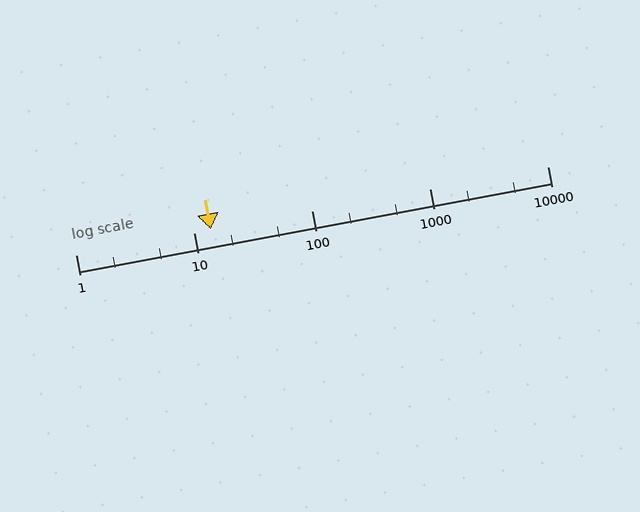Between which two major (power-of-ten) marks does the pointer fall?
The pointer is between 10 and 100.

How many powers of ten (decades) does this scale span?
The scale spans 4 decades, from 1 to 10000.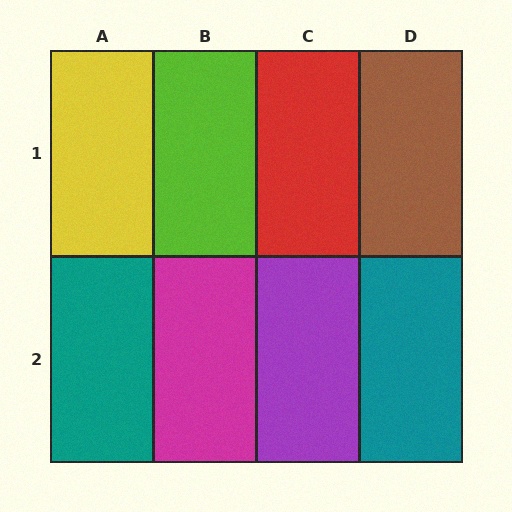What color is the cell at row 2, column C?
Purple.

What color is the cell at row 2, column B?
Magenta.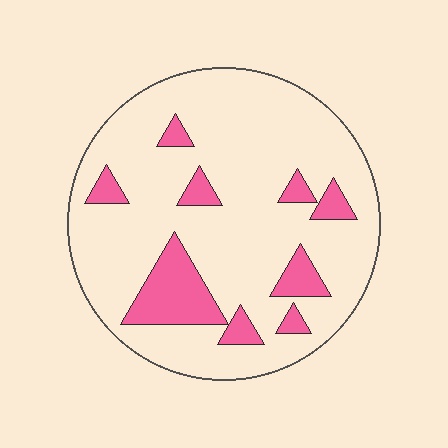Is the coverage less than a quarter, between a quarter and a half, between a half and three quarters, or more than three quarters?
Less than a quarter.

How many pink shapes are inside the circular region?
9.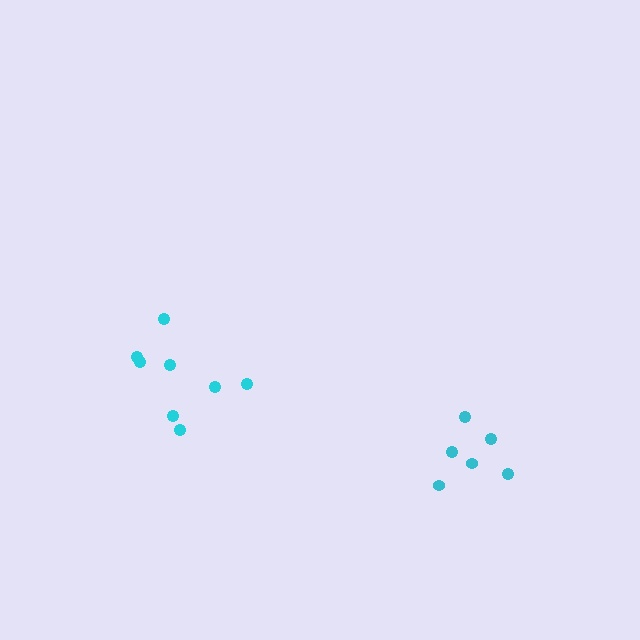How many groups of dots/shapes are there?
There are 2 groups.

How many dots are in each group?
Group 1: 6 dots, Group 2: 8 dots (14 total).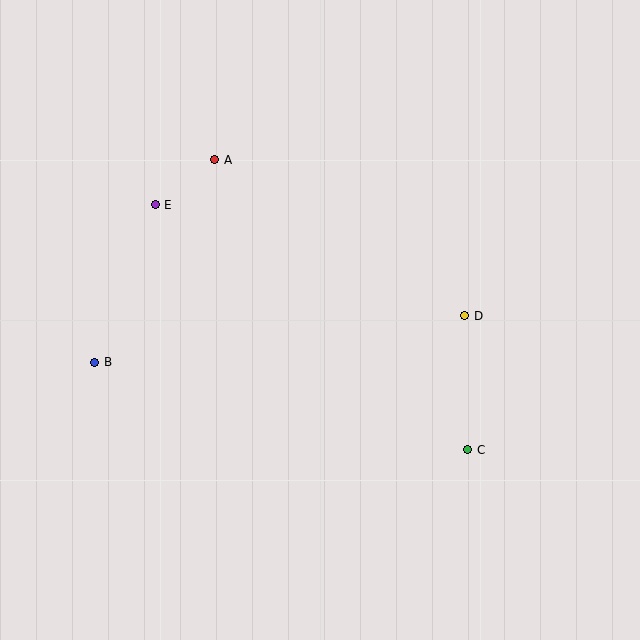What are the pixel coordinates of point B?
Point B is at (95, 362).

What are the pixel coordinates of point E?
Point E is at (155, 205).